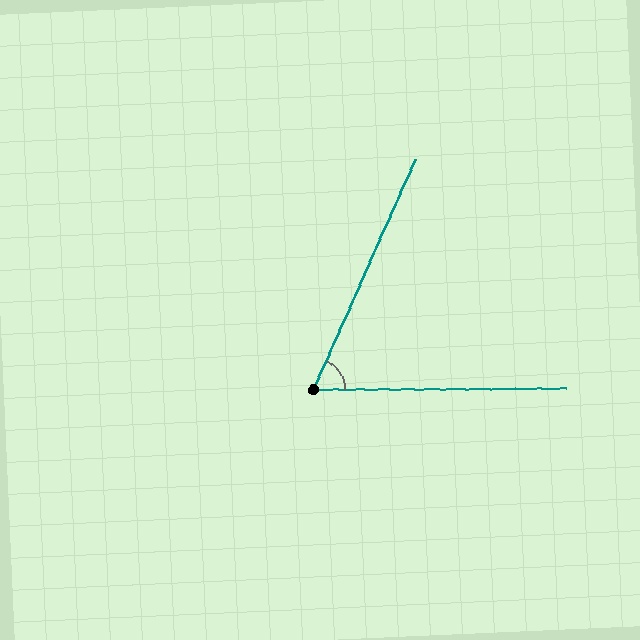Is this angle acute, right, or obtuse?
It is acute.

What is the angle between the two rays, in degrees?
Approximately 66 degrees.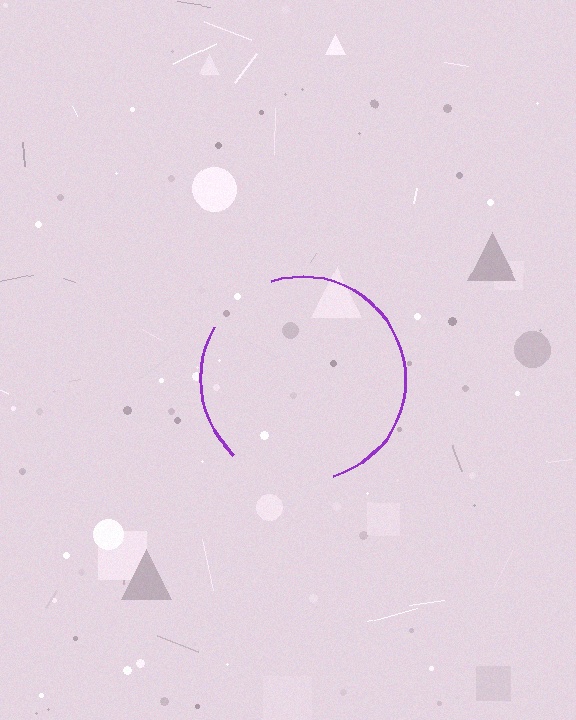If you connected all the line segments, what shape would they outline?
They would outline a circle.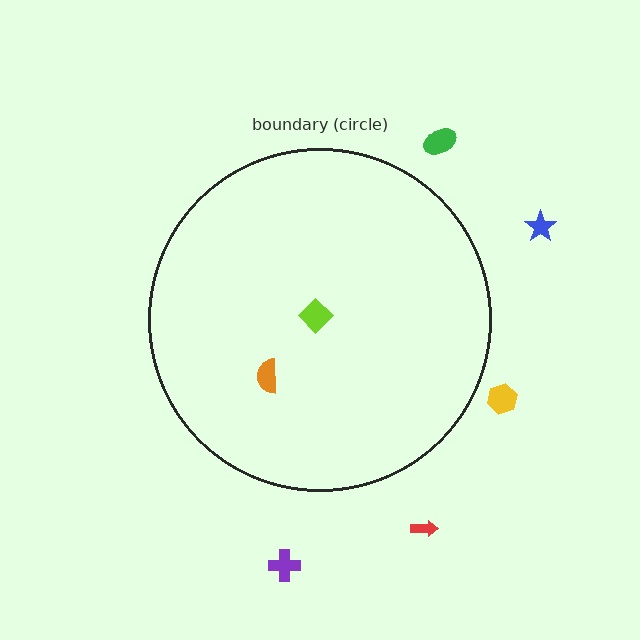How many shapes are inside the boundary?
2 inside, 5 outside.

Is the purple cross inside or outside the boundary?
Outside.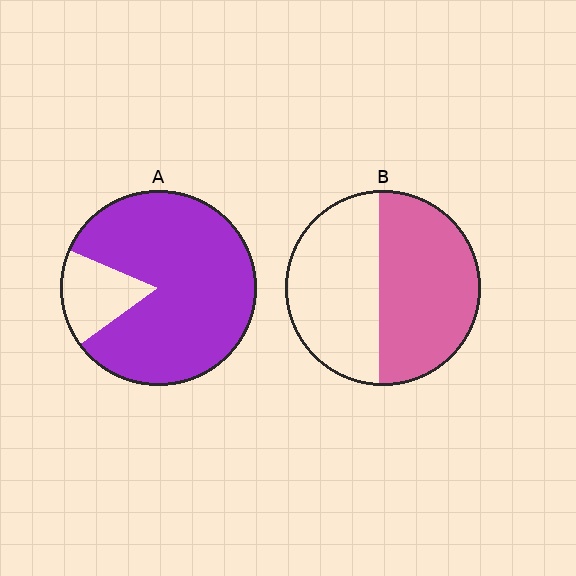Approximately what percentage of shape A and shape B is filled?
A is approximately 85% and B is approximately 55%.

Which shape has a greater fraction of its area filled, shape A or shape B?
Shape A.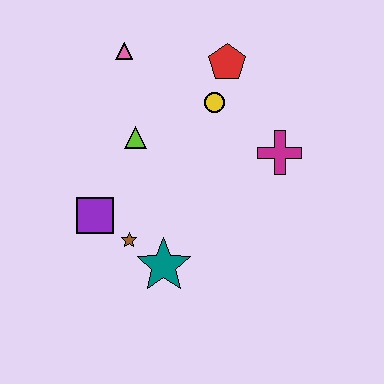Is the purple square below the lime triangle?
Yes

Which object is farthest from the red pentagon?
The teal star is farthest from the red pentagon.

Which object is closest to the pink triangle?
The lime triangle is closest to the pink triangle.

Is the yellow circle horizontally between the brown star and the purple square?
No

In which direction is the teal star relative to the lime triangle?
The teal star is below the lime triangle.